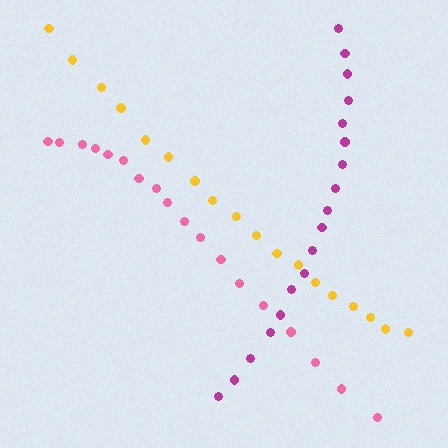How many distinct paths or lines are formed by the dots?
There are 3 distinct paths.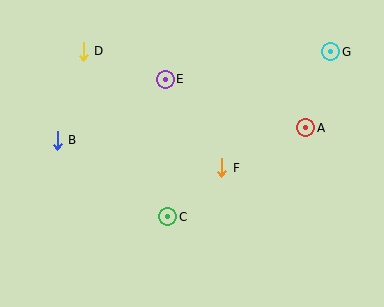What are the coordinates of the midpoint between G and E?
The midpoint between G and E is at (248, 66).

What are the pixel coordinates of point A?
Point A is at (306, 128).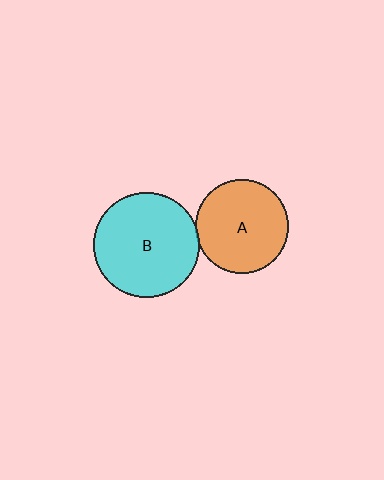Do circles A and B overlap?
Yes.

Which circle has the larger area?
Circle B (cyan).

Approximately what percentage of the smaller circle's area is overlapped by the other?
Approximately 5%.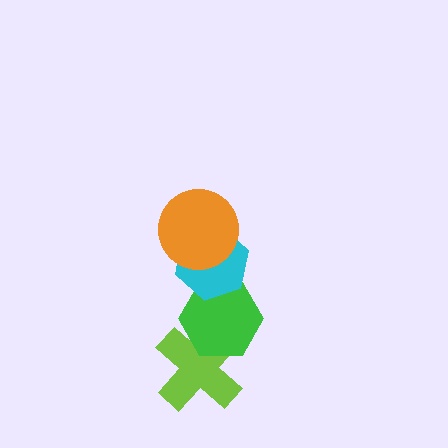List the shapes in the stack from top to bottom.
From top to bottom: the orange circle, the cyan hexagon, the green hexagon, the lime cross.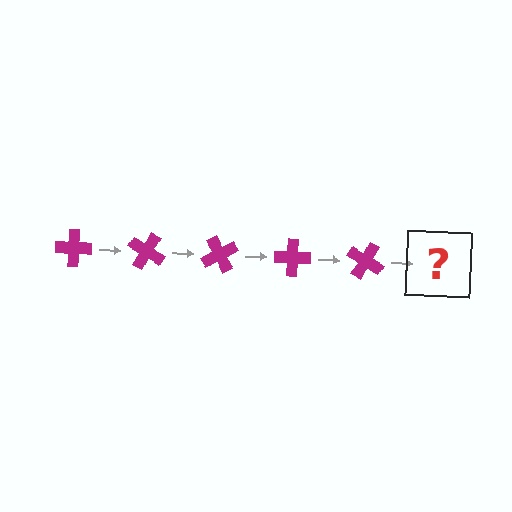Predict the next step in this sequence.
The next step is a magenta cross rotated 150 degrees.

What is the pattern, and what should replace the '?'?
The pattern is that the cross rotates 30 degrees each step. The '?' should be a magenta cross rotated 150 degrees.